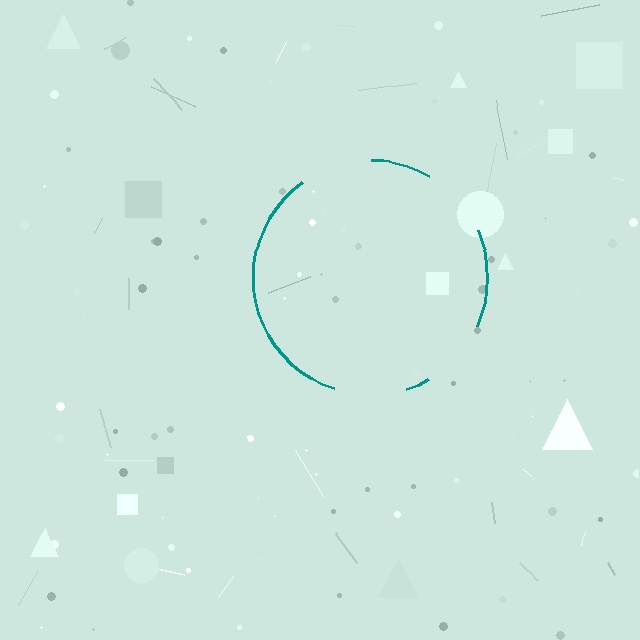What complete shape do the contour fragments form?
The contour fragments form a circle.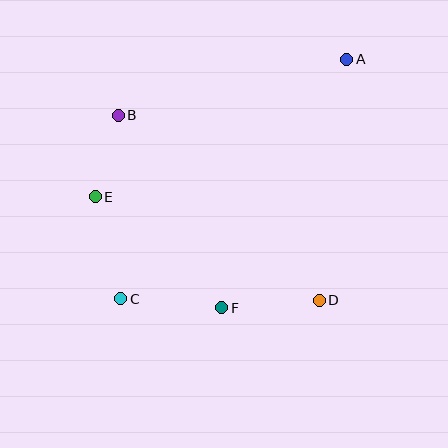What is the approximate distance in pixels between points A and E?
The distance between A and E is approximately 286 pixels.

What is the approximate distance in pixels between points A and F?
The distance between A and F is approximately 278 pixels.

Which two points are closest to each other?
Points B and E are closest to each other.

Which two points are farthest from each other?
Points A and C are farthest from each other.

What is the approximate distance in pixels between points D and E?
The distance between D and E is approximately 247 pixels.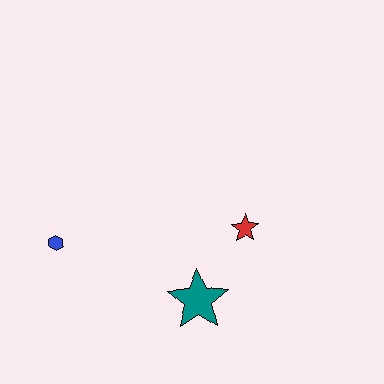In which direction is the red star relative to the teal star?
The red star is above the teal star.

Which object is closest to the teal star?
The red star is closest to the teal star.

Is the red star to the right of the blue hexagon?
Yes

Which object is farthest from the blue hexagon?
The red star is farthest from the blue hexagon.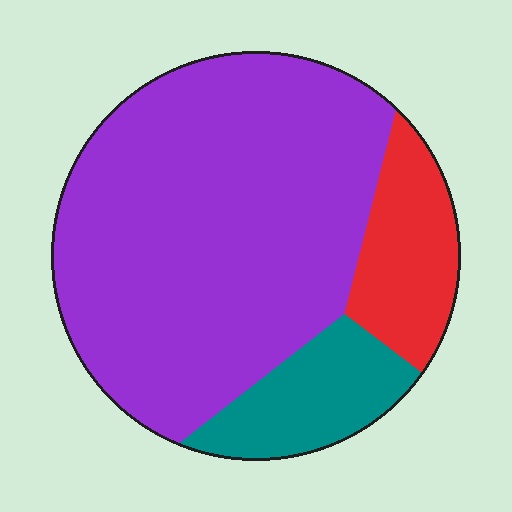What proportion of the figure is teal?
Teal takes up about one eighth (1/8) of the figure.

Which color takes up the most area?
Purple, at roughly 70%.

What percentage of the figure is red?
Red takes up about one eighth (1/8) of the figure.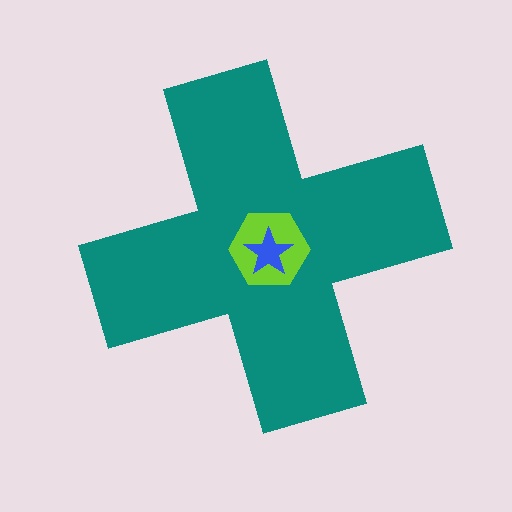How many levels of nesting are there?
3.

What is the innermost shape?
The blue star.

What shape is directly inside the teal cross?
The lime hexagon.